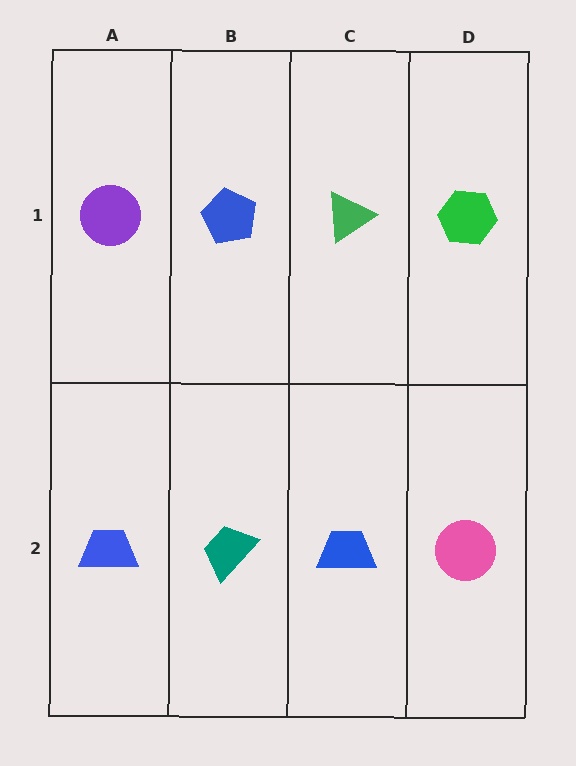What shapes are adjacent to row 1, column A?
A blue trapezoid (row 2, column A), a blue pentagon (row 1, column B).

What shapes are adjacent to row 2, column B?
A blue pentagon (row 1, column B), a blue trapezoid (row 2, column A), a blue trapezoid (row 2, column C).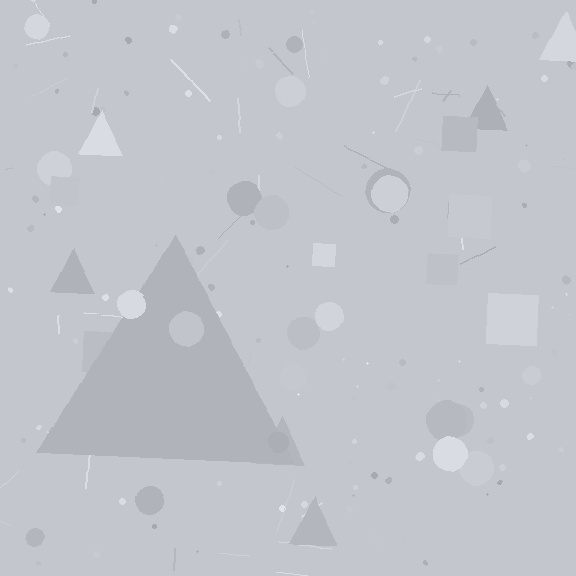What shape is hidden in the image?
A triangle is hidden in the image.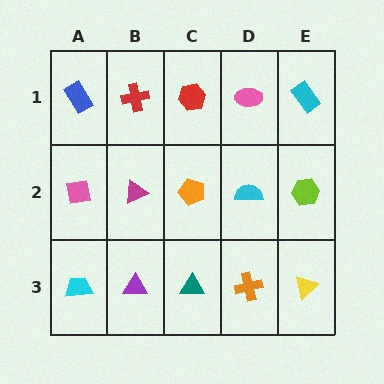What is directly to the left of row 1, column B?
A blue rectangle.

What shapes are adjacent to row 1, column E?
A lime hexagon (row 2, column E), a pink ellipse (row 1, column D).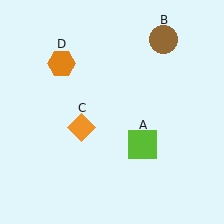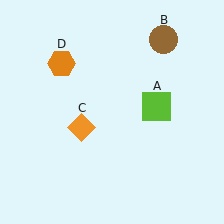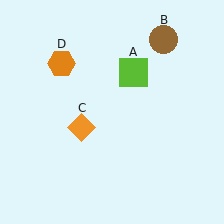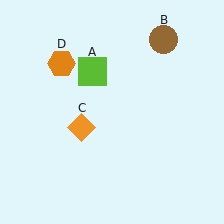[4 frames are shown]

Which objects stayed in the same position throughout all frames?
Brown circle (object B) and orange diamond (object C) and orange hexagon (object D) remained stationary.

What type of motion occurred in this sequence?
The lime square (object A) rotated counterclockwise around the center of the scene.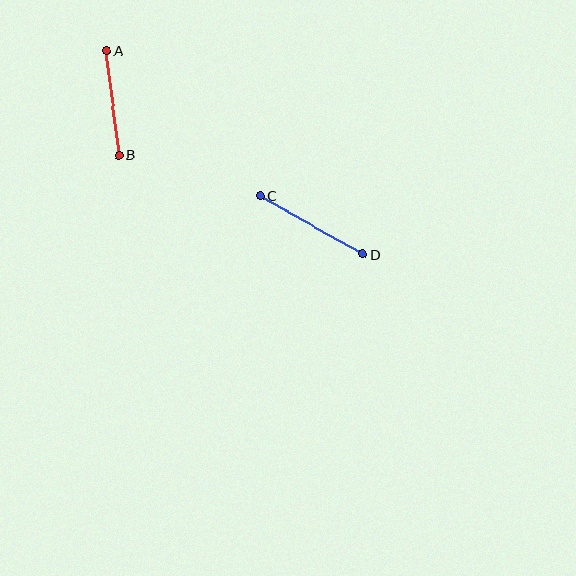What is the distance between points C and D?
The distance is approximately 118 pixels.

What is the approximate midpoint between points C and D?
The midpoint is at approximately (311, 225) pixels.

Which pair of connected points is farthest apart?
Points C and D are farthest apart.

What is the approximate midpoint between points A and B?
The midpoint is at approximately (113, 103) pixels.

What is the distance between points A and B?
The distance is approximately 105 pixels.